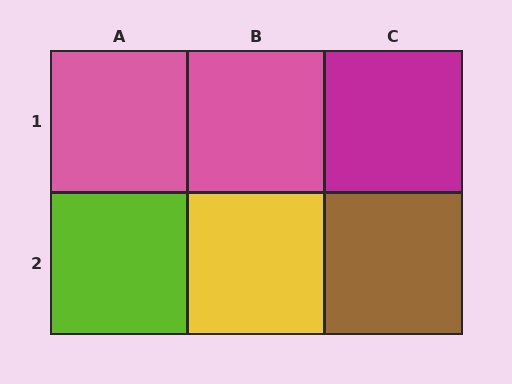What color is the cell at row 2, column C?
Brown.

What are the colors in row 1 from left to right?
Pink, pink, magenta.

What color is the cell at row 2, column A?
Lime.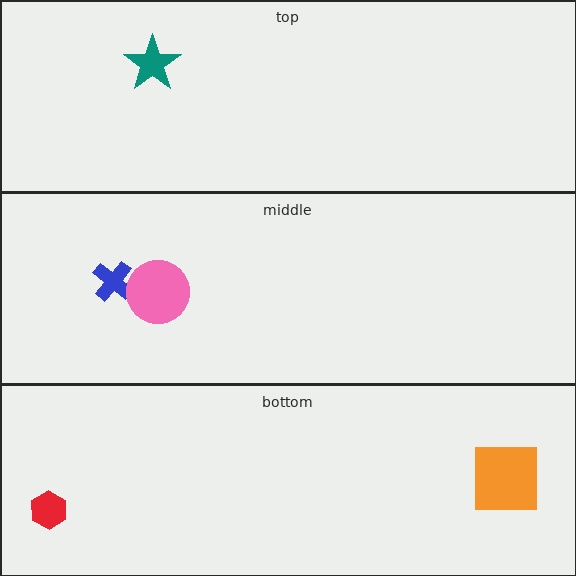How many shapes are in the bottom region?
2.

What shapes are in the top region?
The teal star.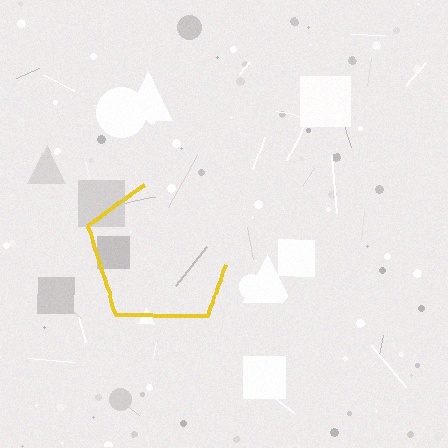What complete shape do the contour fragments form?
The contour fragments form a pentagon.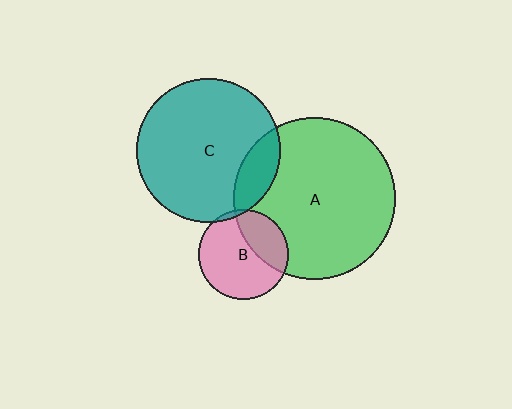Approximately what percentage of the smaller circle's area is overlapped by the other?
Approximately 15%.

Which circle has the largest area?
Circle A (green).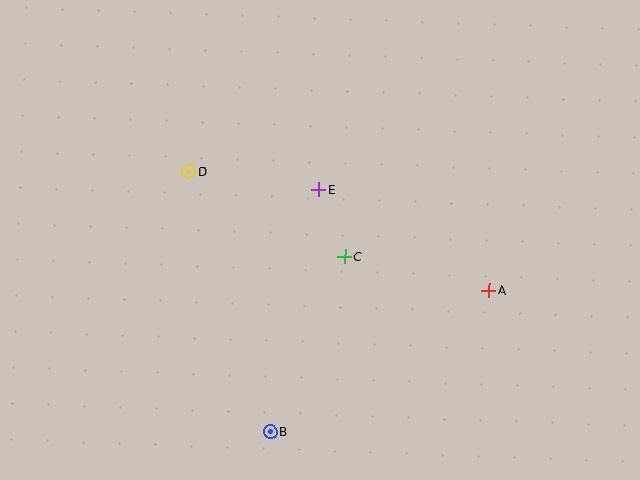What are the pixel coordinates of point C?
Point C is at (345, 257).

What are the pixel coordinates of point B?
Point B is at (270, 432).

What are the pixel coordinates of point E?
Point E is at (319, 190).